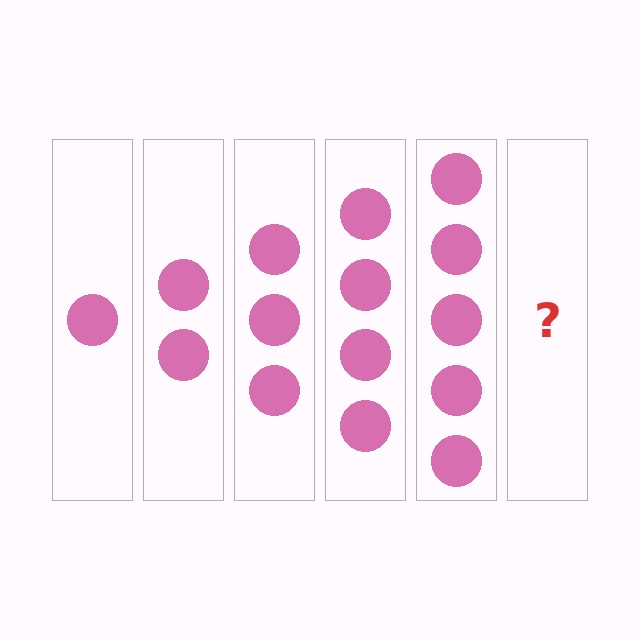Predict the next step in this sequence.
The next step is 6 circles.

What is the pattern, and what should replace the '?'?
The pattern is that each step adds one more circle. The '?' should be 6 circles.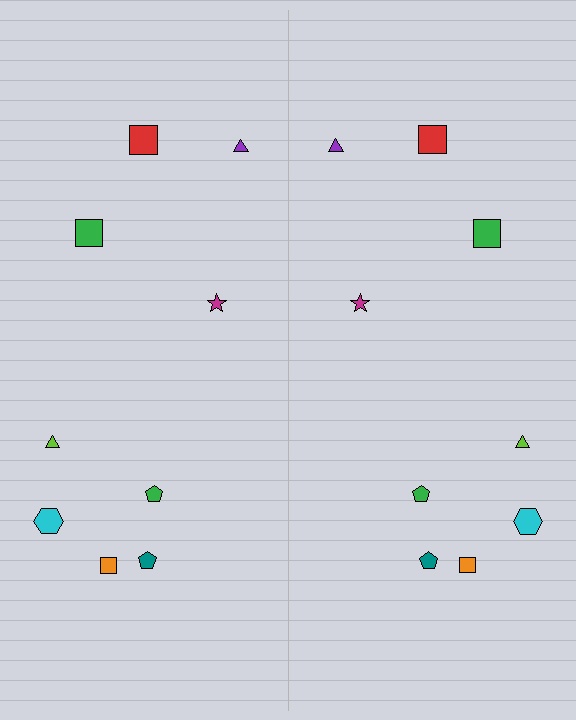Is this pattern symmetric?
Yes, this pattern has bilateral (reflection) symmetry.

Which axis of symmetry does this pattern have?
The pattern has a vertical axis of symmetry running through the center of the image.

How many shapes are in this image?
There are 18 shapes in this image.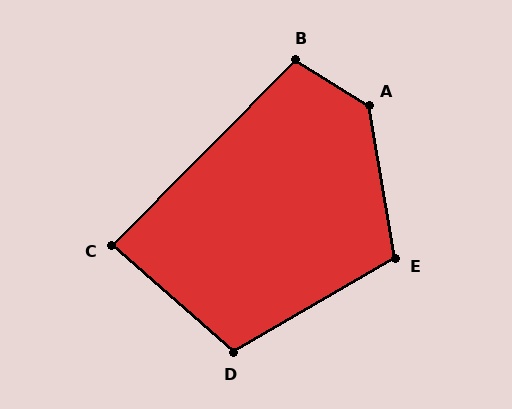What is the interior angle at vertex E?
Approximately 110 degrees (obtuse).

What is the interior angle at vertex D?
Approximately 109 degrees (obtuse).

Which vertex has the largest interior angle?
A, at approximately 132 degrees.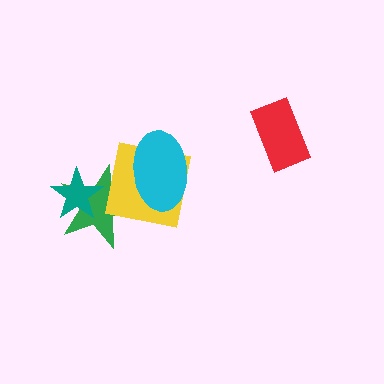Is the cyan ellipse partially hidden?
No, no other shape covers it.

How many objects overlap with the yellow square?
2 objects overlap with the yellow square.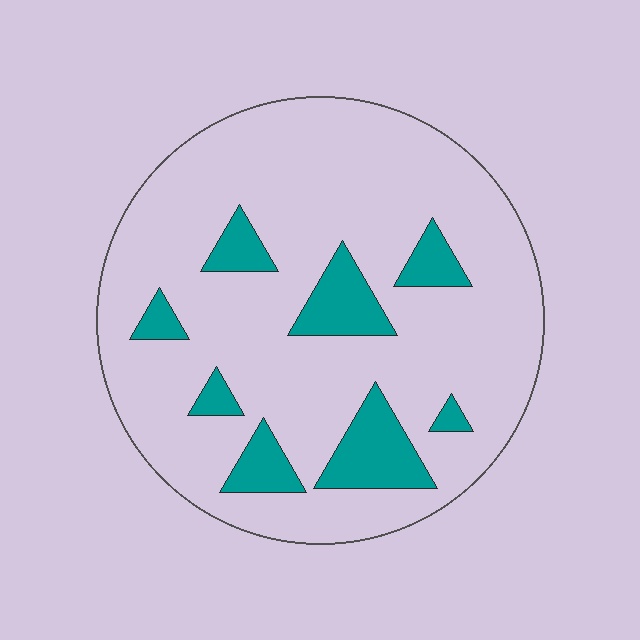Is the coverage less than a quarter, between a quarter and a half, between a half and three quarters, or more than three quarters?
Less than a quarter.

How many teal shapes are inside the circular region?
8.